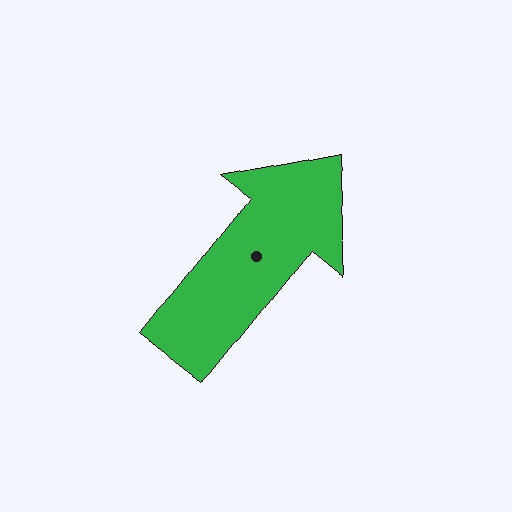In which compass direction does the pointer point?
Northeast.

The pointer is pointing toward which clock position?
Roughly 1 o'clock.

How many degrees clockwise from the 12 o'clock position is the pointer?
Approximately 39 degrees.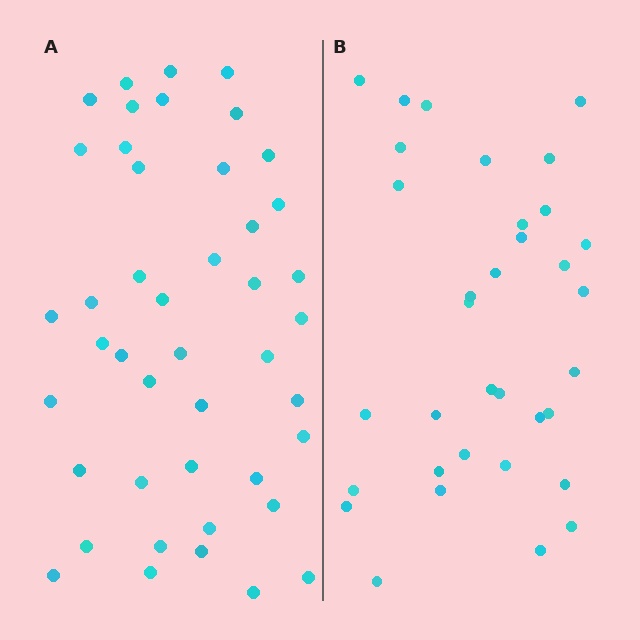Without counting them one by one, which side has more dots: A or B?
Region A (the left region) has more dots.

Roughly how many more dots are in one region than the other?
Region A has roughly 10 or so more dots than region B.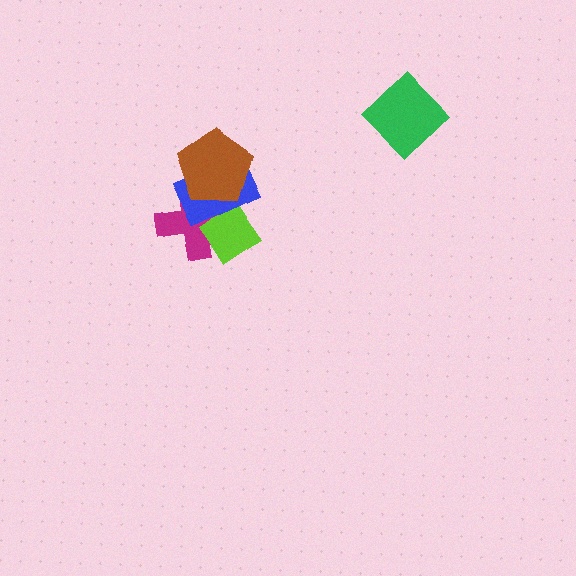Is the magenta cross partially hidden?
Yes, it is partially covered by another shape.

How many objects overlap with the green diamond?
0 objects overlap with the green diamond.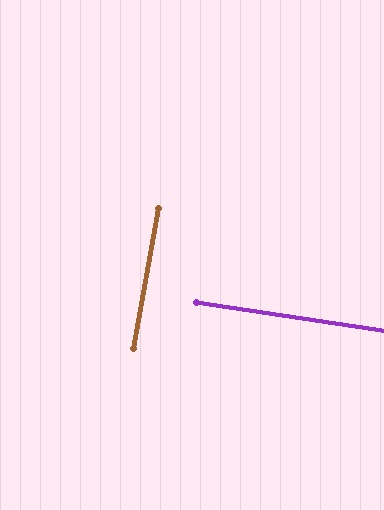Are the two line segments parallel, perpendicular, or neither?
Perpendicular — they meet at approximately 88°.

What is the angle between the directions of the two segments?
Approximately 88 degrees.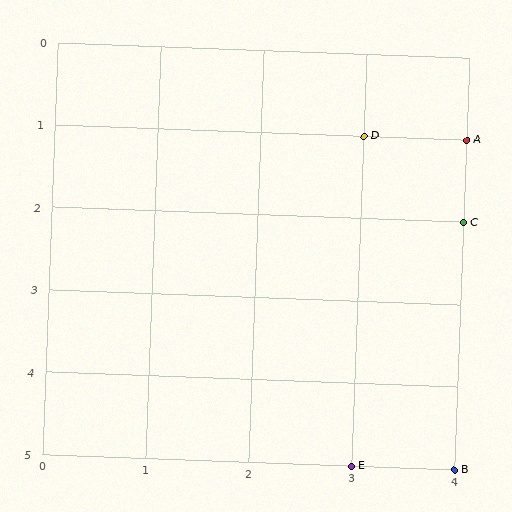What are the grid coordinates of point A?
Point A is at grid coordinates (4, 1).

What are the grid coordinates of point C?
Point C is at grid coordinates (4, 2).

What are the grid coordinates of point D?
Point D is at grid coordinates (3, 1).